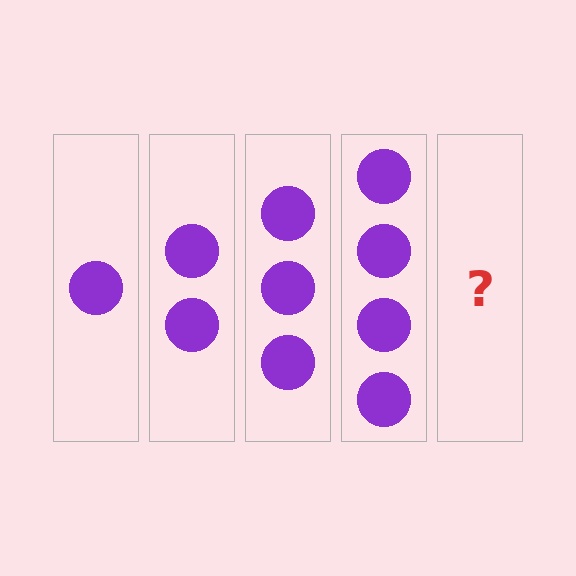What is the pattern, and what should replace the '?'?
The pattern is that each step adds one more circle. The '?' should be 5 circles.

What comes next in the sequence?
The next element should be 5 circles.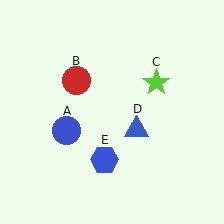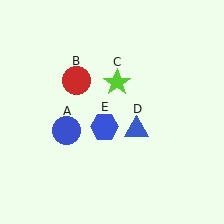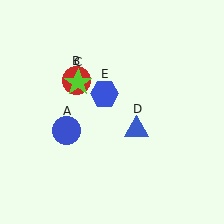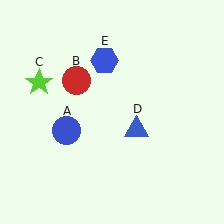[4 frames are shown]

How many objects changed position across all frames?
2 objects changed position: lime star (object C), blue hexagon (object E).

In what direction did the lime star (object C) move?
The lime star (object C) moved left.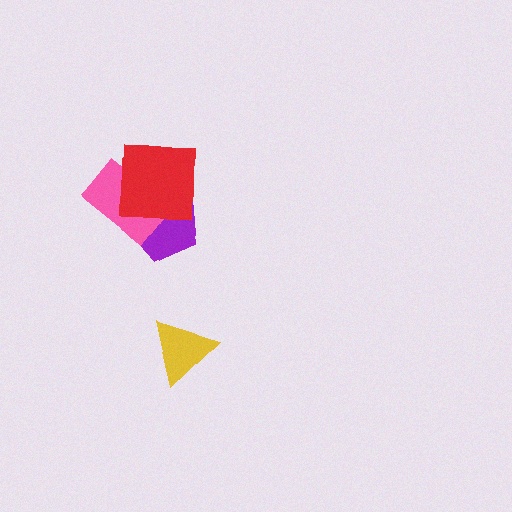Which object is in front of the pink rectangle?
The red square is in front of the pink rectangle.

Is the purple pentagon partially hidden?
Yes, it is partially covered by another shape.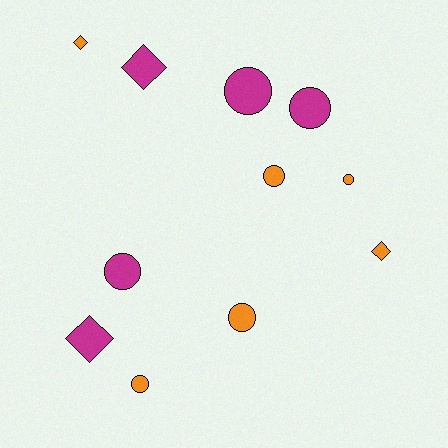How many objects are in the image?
There are 11 objects.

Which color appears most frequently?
Orange, with 6 objects.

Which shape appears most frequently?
Circle, with 7 objects.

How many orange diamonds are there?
There are 2 orange diamonds.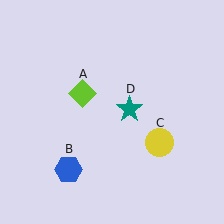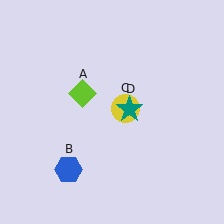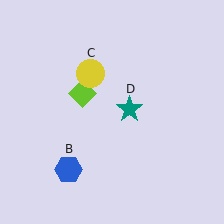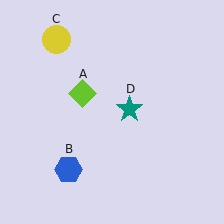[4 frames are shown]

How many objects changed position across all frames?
1 object changed position: yellow circle (object C).